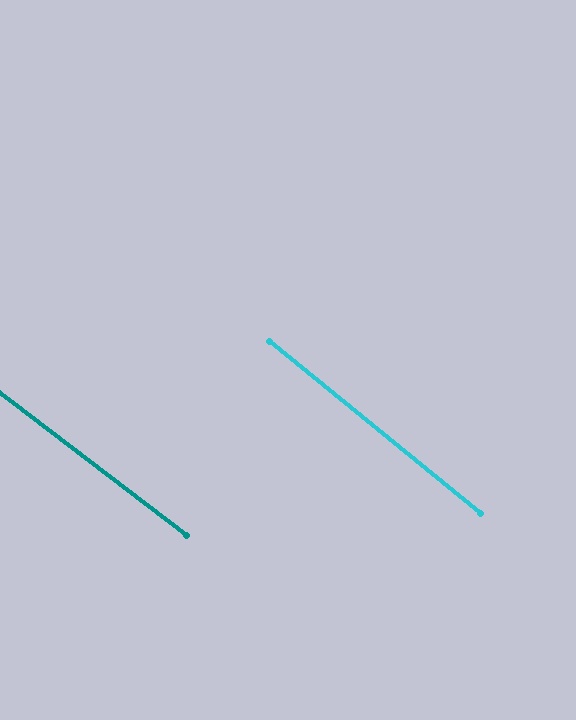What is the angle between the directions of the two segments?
Approximately 2 degrees.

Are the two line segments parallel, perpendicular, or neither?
Parallel — their directions differ by only 1.9°.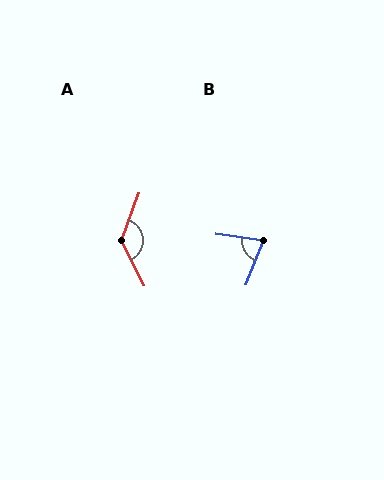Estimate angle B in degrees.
Approximately 77 degrees.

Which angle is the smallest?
B, at approximately 77 degrees.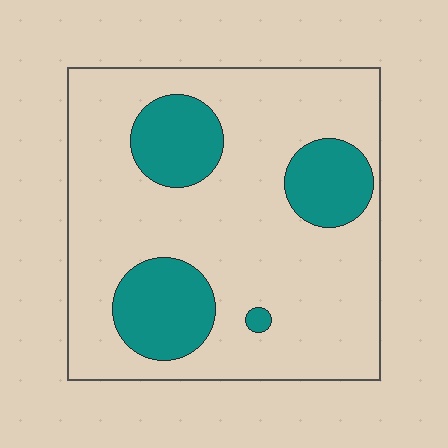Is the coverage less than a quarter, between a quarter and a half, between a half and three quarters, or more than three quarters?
Less than a quarter.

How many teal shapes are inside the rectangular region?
4.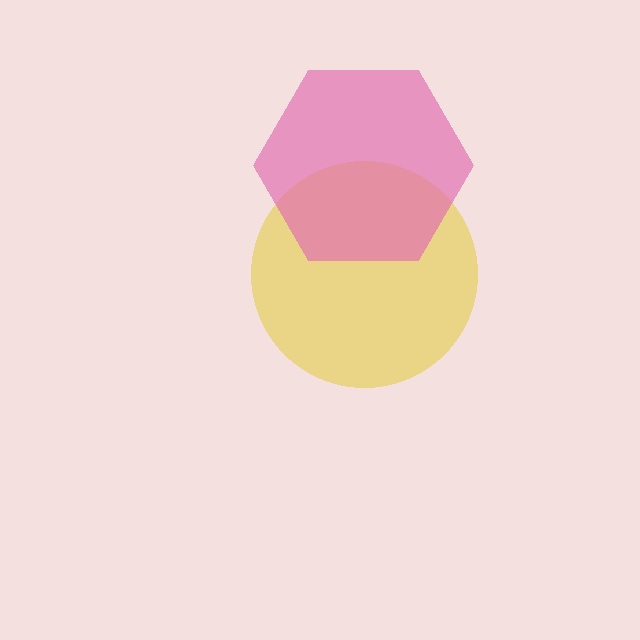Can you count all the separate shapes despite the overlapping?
Yes, there are 2 separate shapes.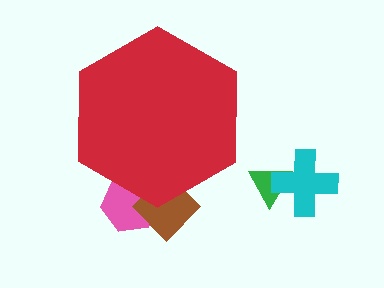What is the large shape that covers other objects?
A red hexagon.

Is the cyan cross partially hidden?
No, the cyan cross is fully visible.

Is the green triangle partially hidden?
No, the green triangle is fully visible.